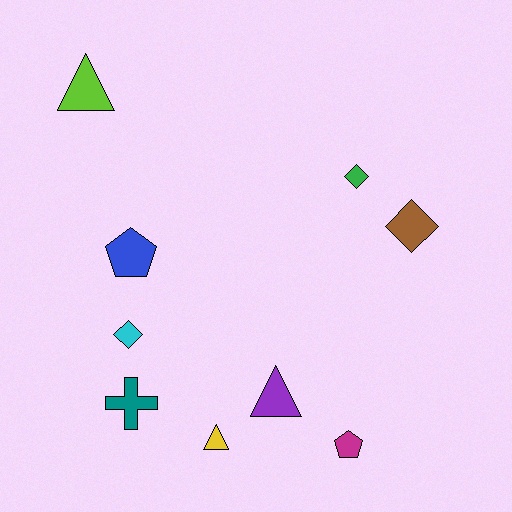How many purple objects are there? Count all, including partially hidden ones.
There is 1 purple object.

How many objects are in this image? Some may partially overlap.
There are 9 objects.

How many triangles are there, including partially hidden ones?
There are 3 triangles.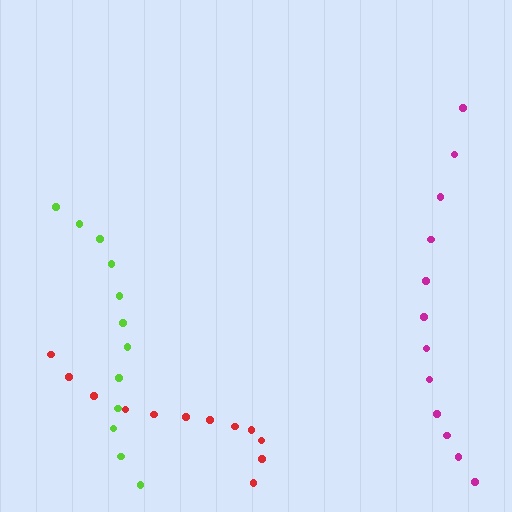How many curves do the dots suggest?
There are 3 distinct paths.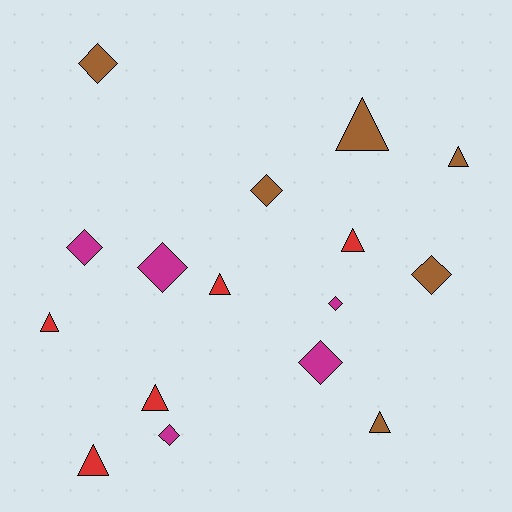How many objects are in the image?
There are 16 objects.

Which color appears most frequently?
Brown, with 6 objects.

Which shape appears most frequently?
Triangle, with 8 objects.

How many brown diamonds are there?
There are 3 brown diamonds.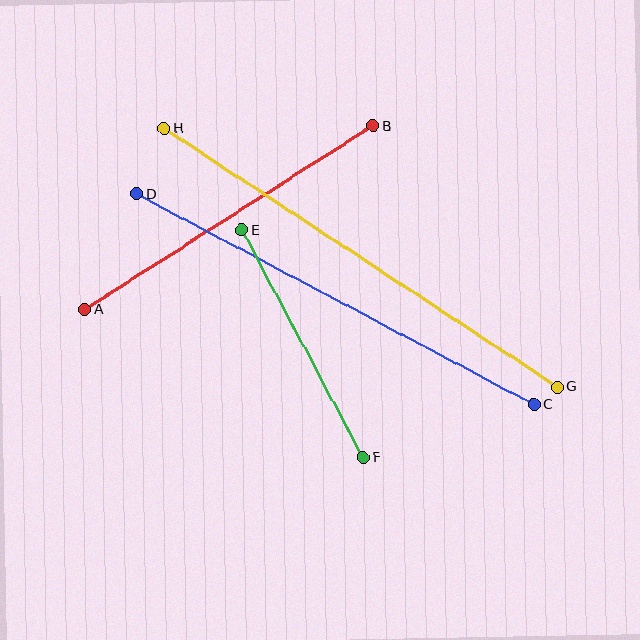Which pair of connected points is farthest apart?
Points G and H are farthest apart.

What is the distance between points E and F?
The distance is approximately 258 pixels.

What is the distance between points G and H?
The distance is approximately 471 pixels.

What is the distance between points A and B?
The distance is approximately 343 pixels.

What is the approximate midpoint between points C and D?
The midpoint is at approximately (335, 299) pixels.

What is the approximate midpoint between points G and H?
The midpoint is at approximately (361, 258) pixels.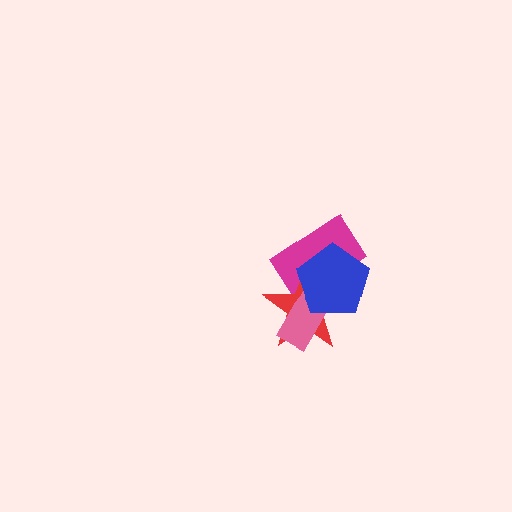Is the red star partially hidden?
Yes, it is partially covered by another shape.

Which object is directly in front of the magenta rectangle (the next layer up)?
The red star is directly in front of the magenta rectangle.